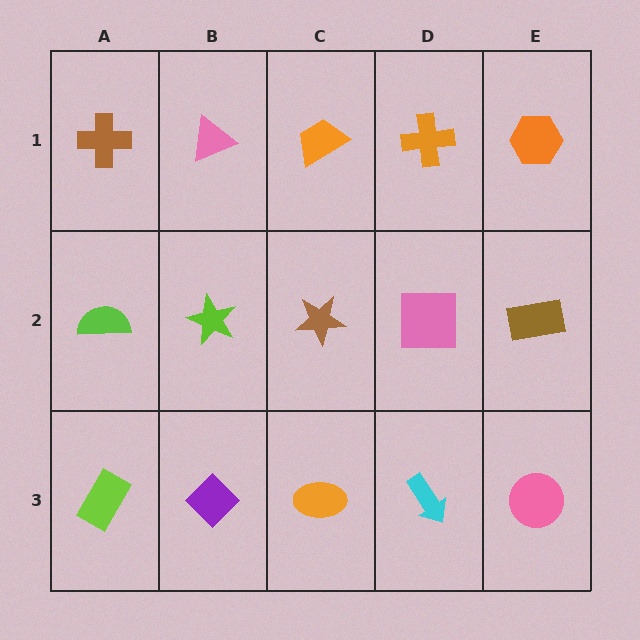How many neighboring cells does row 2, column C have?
4.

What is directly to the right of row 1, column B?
An orange trapezoid.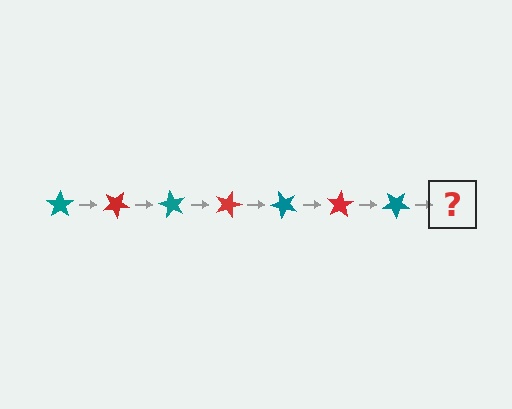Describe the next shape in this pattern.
It should be a red star, rotated 210 degrees from the start.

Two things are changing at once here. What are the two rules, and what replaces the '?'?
The two rules are that it rotates 30 degrees each step and the color cycles through teal and red. The '?' should be a red star, rotated 210 degrees from the start.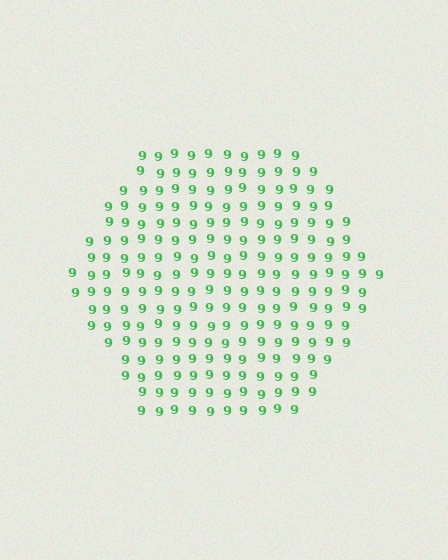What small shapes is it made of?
It is made of small digit 9's.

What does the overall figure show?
The overall figure shows a hexagon.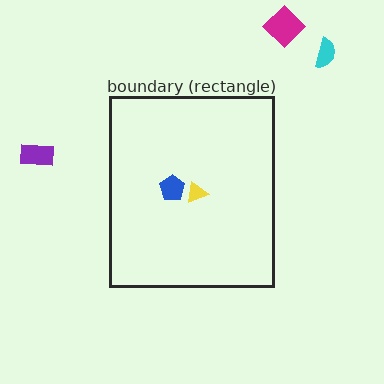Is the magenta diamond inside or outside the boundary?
Outside.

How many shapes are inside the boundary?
2 inside, 3 outside.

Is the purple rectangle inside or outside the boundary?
Outside.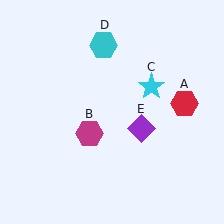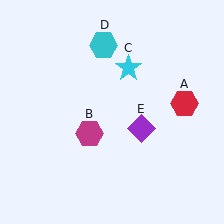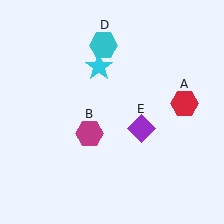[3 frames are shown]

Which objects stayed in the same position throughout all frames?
Red hexagon (object A) and magenta hexagon (object B) and cyan hexagon (object D) and purple diamond (object E) remained stationary.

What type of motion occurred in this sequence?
The cyan star (object C) rotated counterclockwise around the center of the scene.